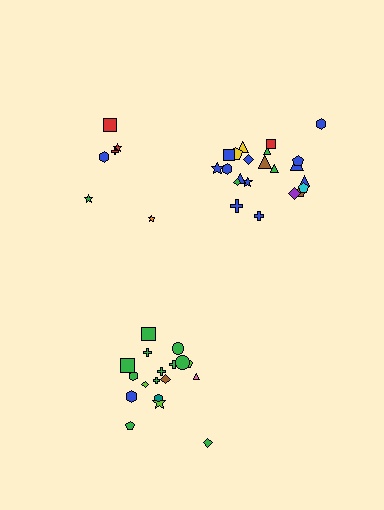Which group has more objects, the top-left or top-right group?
The top-right group.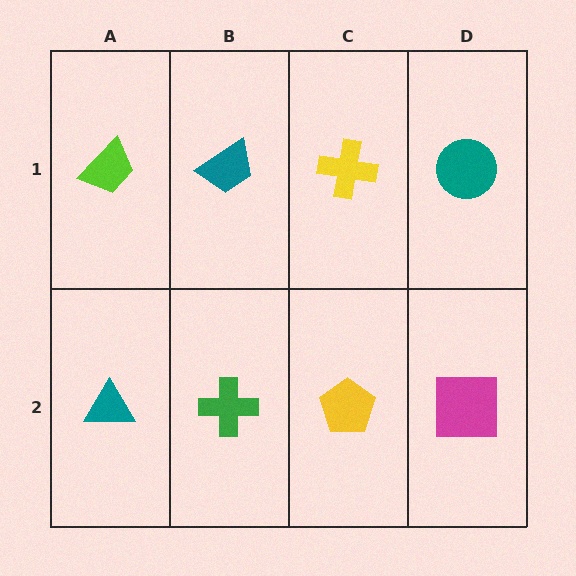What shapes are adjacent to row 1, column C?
A yellow pentagon (row 2, column C), a teal trapezoid (row 1, column B), a teal circle (row 1, column D).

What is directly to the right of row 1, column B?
A yellow cross.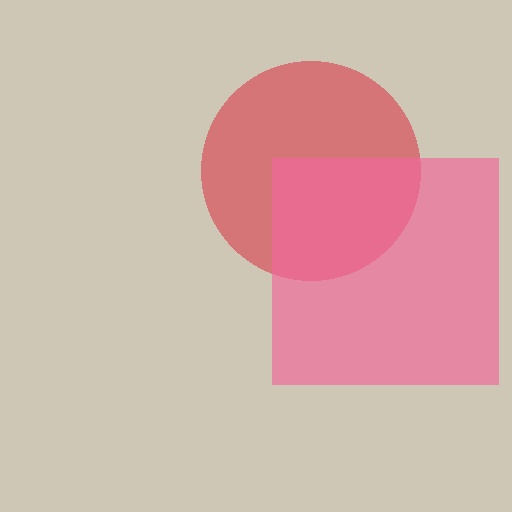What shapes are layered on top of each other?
The layered shapes are: a red circle, a pink square.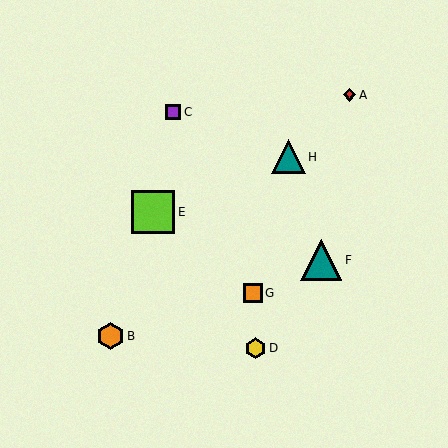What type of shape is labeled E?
Shape E is a lime square.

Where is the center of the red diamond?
The center of the red diamond is at (350, 95).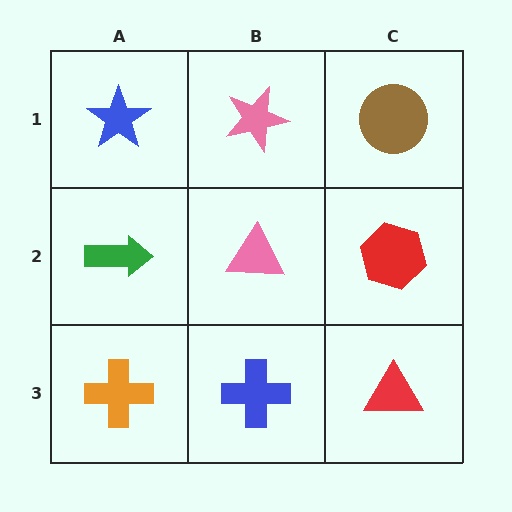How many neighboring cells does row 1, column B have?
3.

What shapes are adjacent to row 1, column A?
A green arrow (row 2, column A), a pink star (row 1, column B).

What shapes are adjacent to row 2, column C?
A brown circle (row 1, column C), a red triangle (row 3, column C), a pink triangle (row 2, column B).